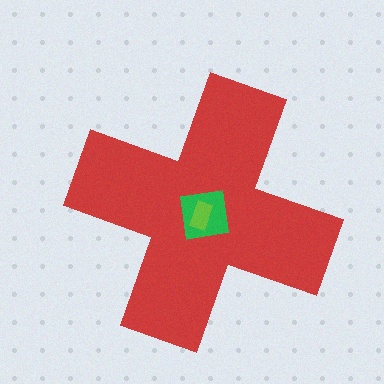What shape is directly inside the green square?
The lime rectangle.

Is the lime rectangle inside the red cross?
Yes.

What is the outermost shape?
The red cross.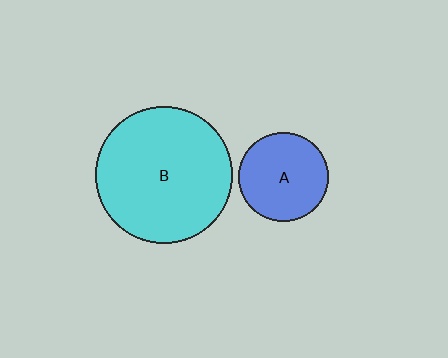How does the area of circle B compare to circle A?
Approximately 2.3 times.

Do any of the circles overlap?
No, none of the circles overlap.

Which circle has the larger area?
Circle B (cyan).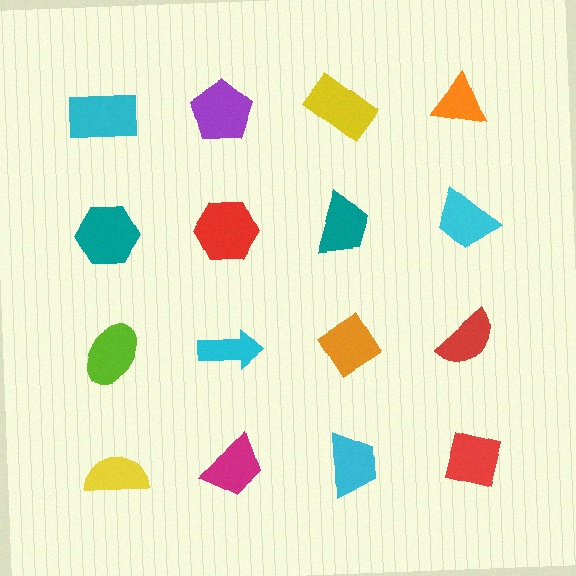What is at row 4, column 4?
A red square.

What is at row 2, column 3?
A teal trapezoid.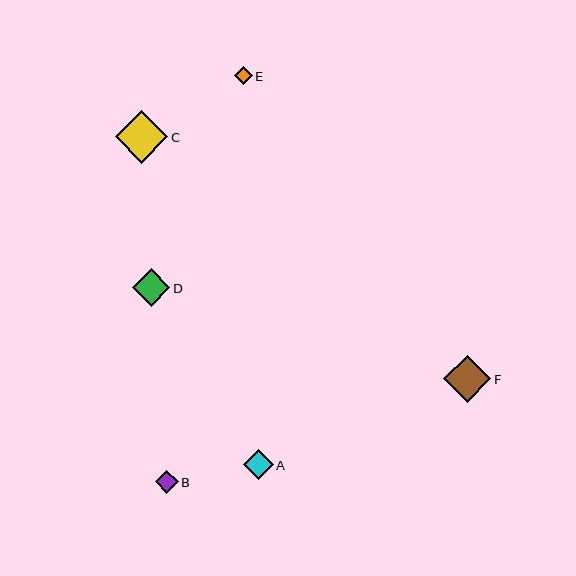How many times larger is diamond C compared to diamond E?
Diamond C is approximately 3.0 times the size of diamond E.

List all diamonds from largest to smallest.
From largest to smallest: C, F, D, A, B, E.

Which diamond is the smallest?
Diamond E is the smallest with a size of approximately 18 pixels.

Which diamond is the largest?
Diamond C is the largest with a size of approximately 52 pixels.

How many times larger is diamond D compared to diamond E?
Diamond D is approximately 2.1 times the size of diamond E.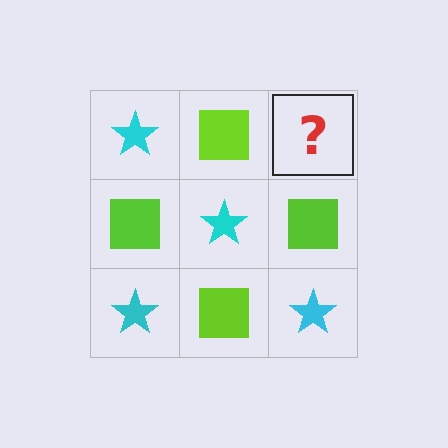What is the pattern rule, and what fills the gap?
The rule is that it alternates cyan star and lime square in a checkerboard pattern. The gap should be filled with a cyan star.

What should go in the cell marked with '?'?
The missing cell should contain a cyan star.